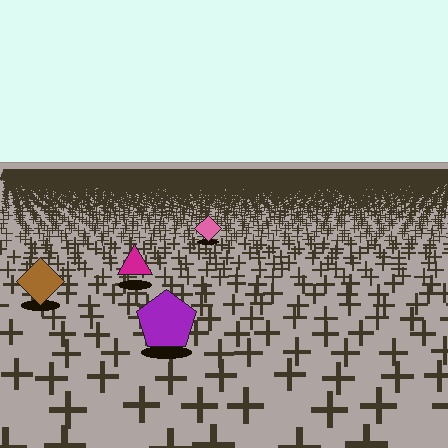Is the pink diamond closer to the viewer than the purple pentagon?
No. The purple pentagon is closer — you can tell from the texture gradient: the ground texture is coarser near it.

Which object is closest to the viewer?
The purple pentagon is closest. The texture marks near it are larger and more spread out.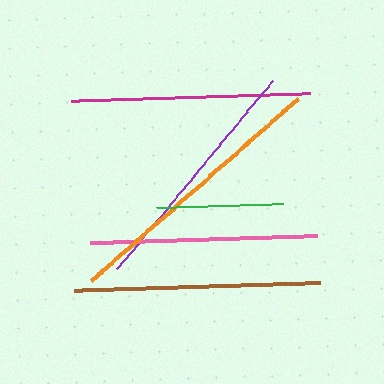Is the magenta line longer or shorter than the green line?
The magenta line is longer than the green line.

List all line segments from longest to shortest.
From longest to shortest: orange, brown, purple, magenta, pink, green.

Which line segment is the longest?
The orange line is the longest at approximately 277 pixels.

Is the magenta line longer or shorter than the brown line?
The brown line is longer than the magenta line.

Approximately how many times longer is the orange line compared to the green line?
The orange line is approximately 2.2 times the length of the green line.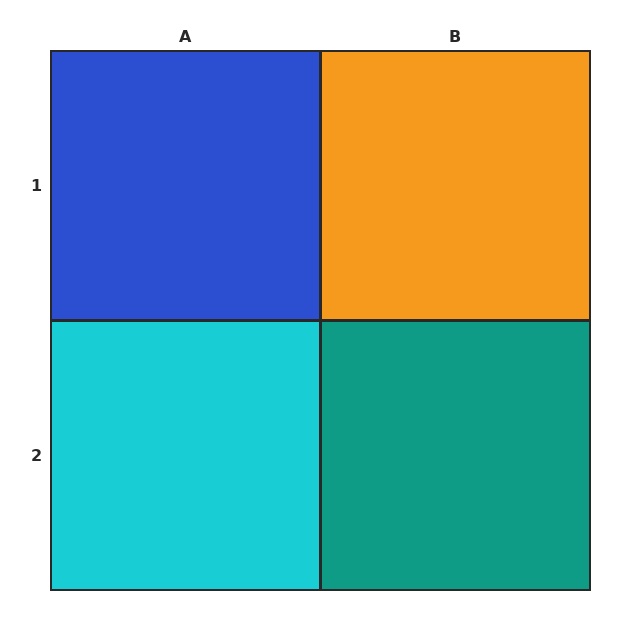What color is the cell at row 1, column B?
Orange.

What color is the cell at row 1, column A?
Blue.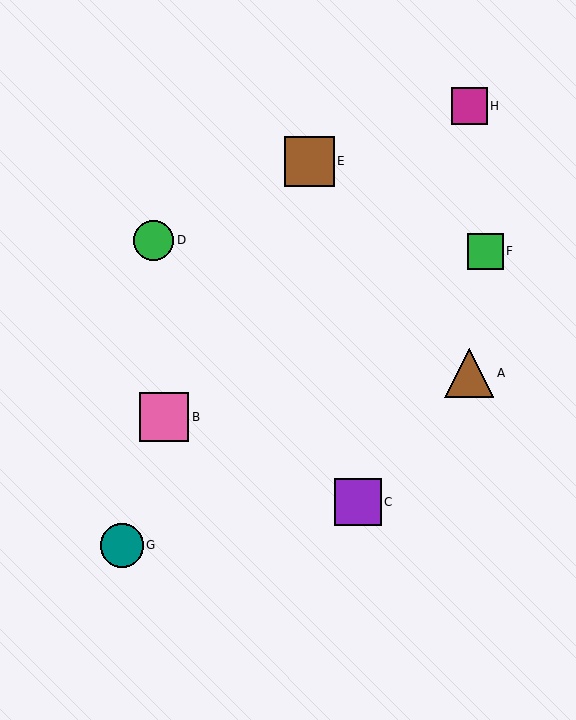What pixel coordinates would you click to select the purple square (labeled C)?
Click at (358, 502) to select the purple square C.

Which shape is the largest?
The brown square (labeled E) is the largest.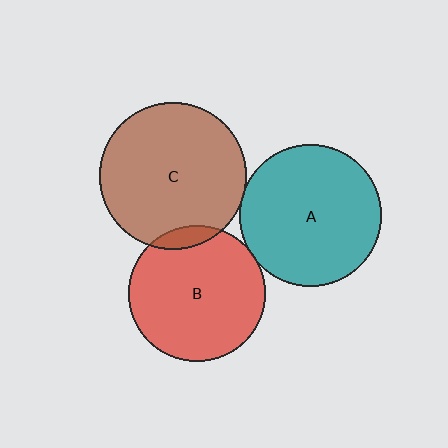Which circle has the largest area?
Circle C (brown).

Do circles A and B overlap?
Yes.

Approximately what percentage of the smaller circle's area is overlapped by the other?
Approximately 5%.